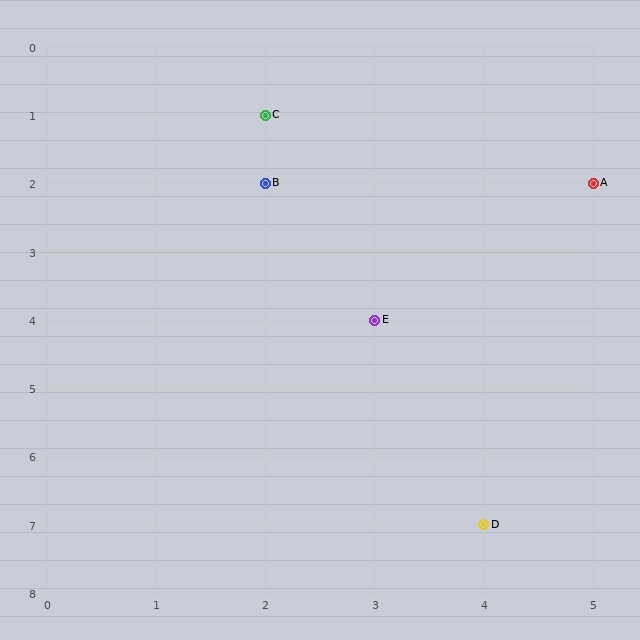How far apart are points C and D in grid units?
Points C and D are 2 columns and 6 rows apart (about 6.3 grid units diagonally).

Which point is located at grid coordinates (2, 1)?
Point C is at (2, 1).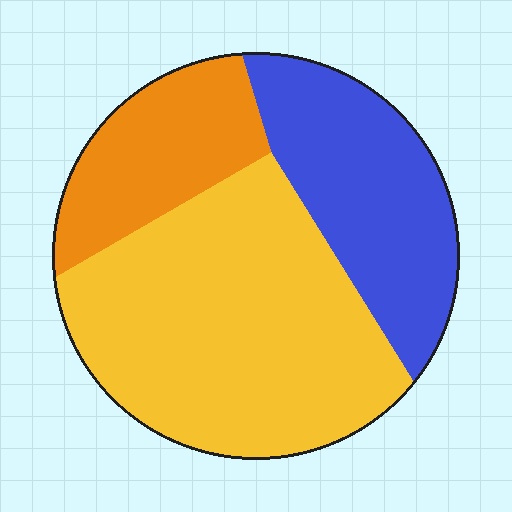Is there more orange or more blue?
Blue.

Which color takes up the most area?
Yellow, at roughly 50%.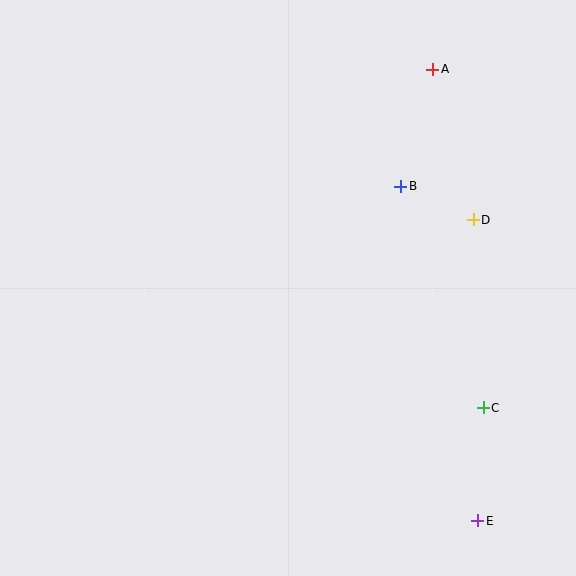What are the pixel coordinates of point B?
Point B is at (401, 186).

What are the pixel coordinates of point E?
Point E is at (478, 521).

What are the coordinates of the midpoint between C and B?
The midpoint between C and B is at (442, 297).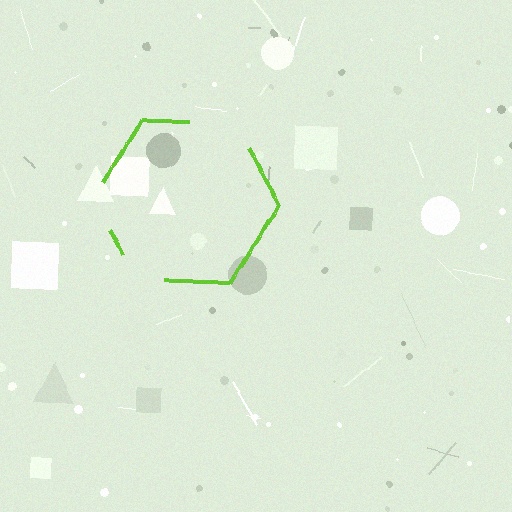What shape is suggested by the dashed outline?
The dashed outline suggests a hexagon.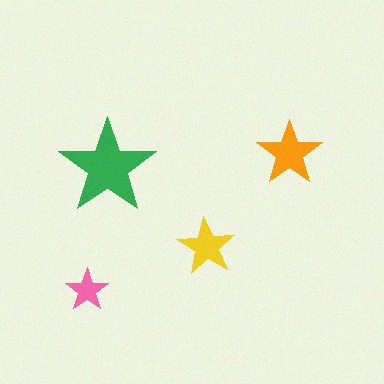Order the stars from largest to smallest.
the green one, the orange one, the yellow one, the pink one.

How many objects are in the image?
There are 4 objects in the image.